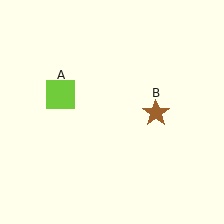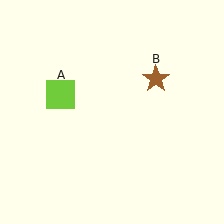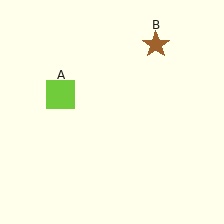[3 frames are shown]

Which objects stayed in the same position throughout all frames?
Lime square (object A) remained stationary.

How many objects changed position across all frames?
1 object changed position: brown star (object B).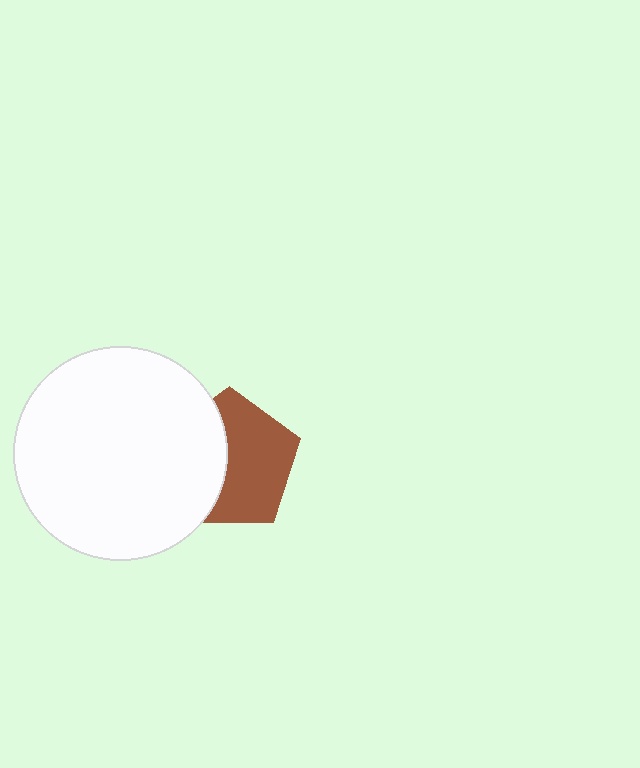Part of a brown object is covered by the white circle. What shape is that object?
It is a pentagon.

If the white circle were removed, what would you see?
You would see the complete brown pentagon.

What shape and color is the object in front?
The object in front is a white circle.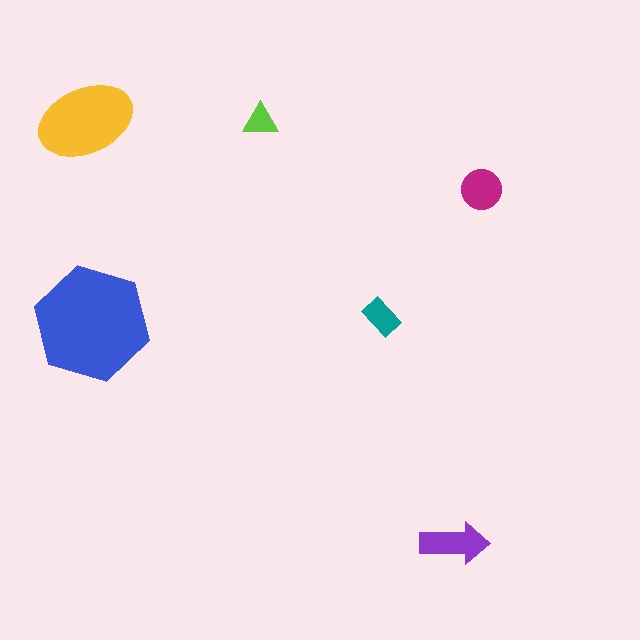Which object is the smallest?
The lime triangle.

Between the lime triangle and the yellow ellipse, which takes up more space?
The yellow ellipse.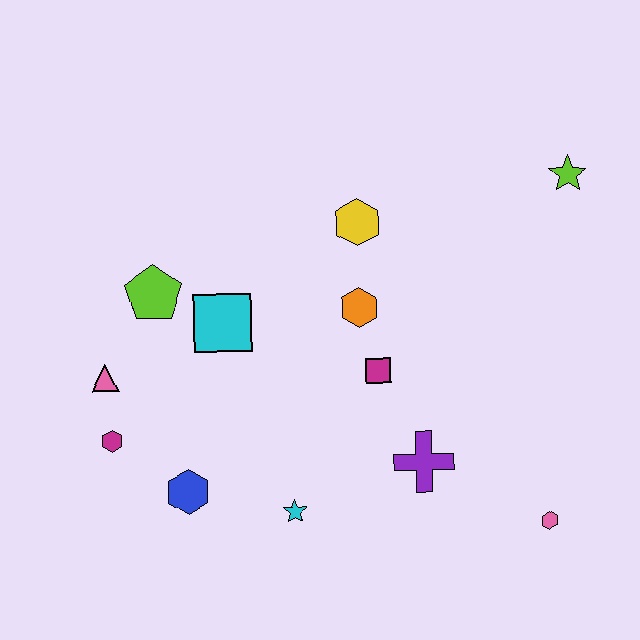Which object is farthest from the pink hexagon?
The pink triangle is farthest from the pink hexagon.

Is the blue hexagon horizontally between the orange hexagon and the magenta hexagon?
Yes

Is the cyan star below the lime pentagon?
Yes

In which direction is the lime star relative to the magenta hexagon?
The lime star is to the right of the magenta hexagon.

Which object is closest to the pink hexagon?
The purple cross is closest to the pink hexagon.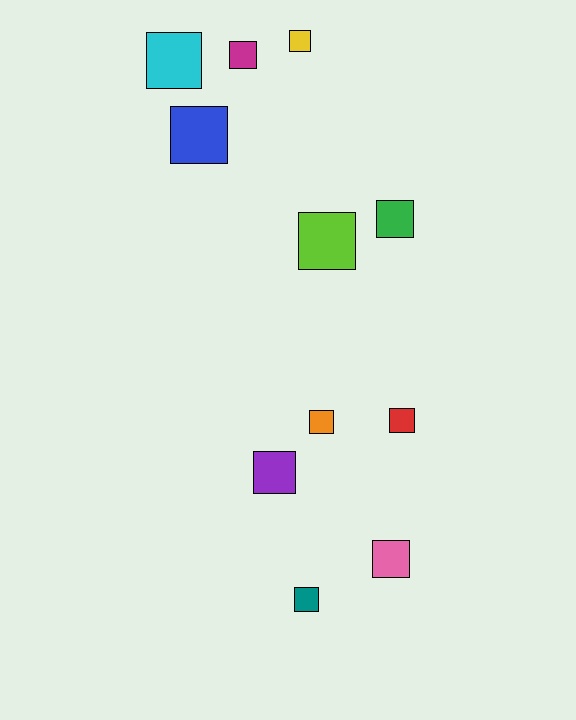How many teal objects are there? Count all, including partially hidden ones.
There is 1 teal object.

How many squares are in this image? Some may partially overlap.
There are 11 squares.